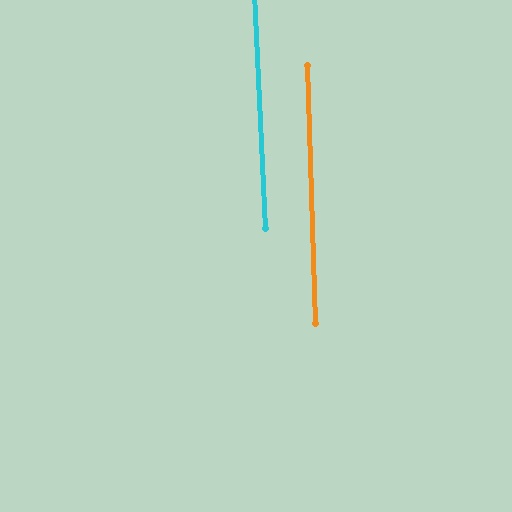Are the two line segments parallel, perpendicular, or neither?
Parallel — their directions differ by only 0.9°.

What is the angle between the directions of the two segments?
Approximately 1 degree.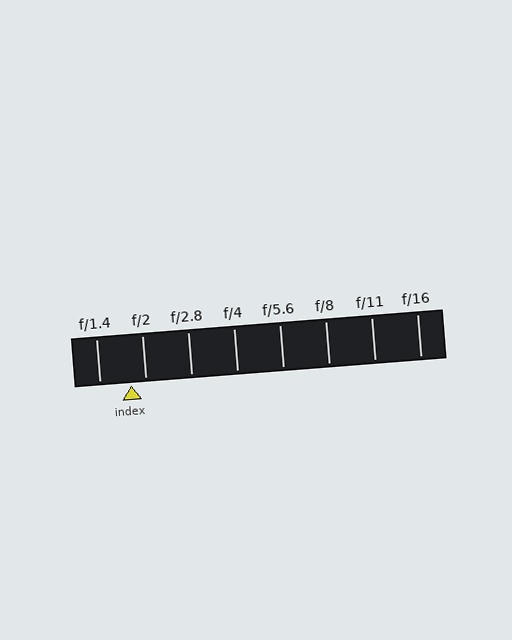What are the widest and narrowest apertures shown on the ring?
The widest aperture shown is f/1.4 and the narrowest is f/16.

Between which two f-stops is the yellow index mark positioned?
The index mark is between f/1.4 and f/2.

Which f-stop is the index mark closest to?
The index mark is closest to f/2.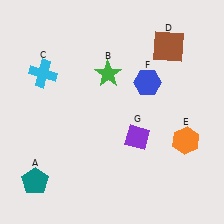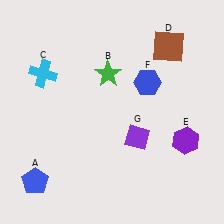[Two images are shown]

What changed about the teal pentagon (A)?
In Image 1, A is teal. In Image 2, it changed to blue.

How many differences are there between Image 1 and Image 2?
There are 2 differences between the two images.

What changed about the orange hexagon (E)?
In Image 1, E is orange. In Image 2, it changed to purple.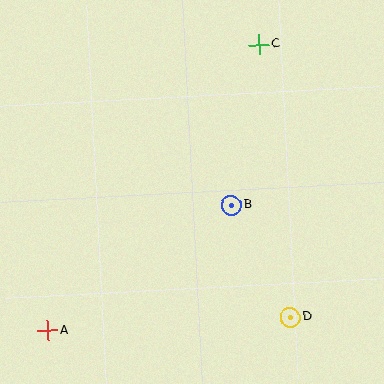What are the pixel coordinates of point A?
Point A is at (48, 331).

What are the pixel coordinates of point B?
Point B is at (231, 205).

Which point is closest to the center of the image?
Point B at (231, 205) is closest to the center.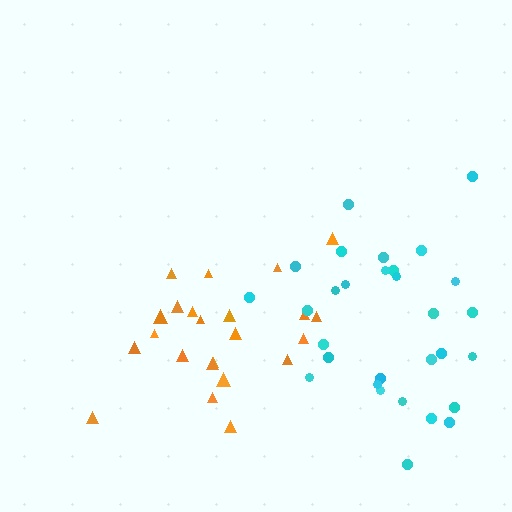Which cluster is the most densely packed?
Orange.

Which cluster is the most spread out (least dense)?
Cyan.